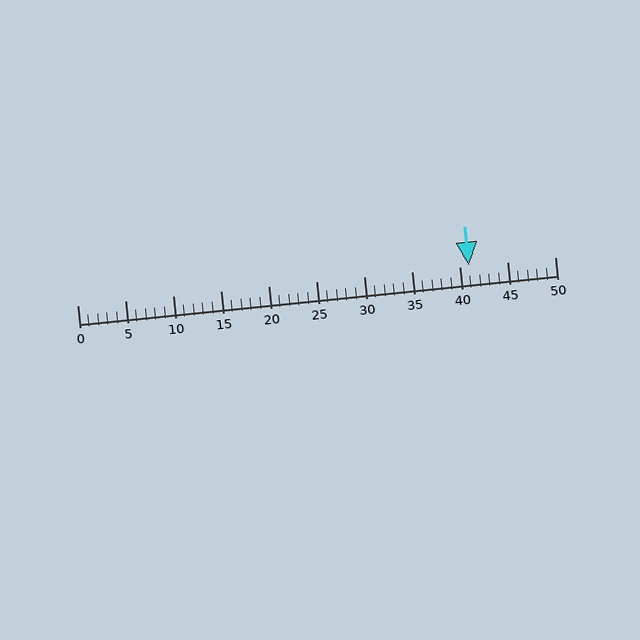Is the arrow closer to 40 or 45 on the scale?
The arrow is closer to 40.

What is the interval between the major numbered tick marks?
The major tick marks are spaced 5 units apart.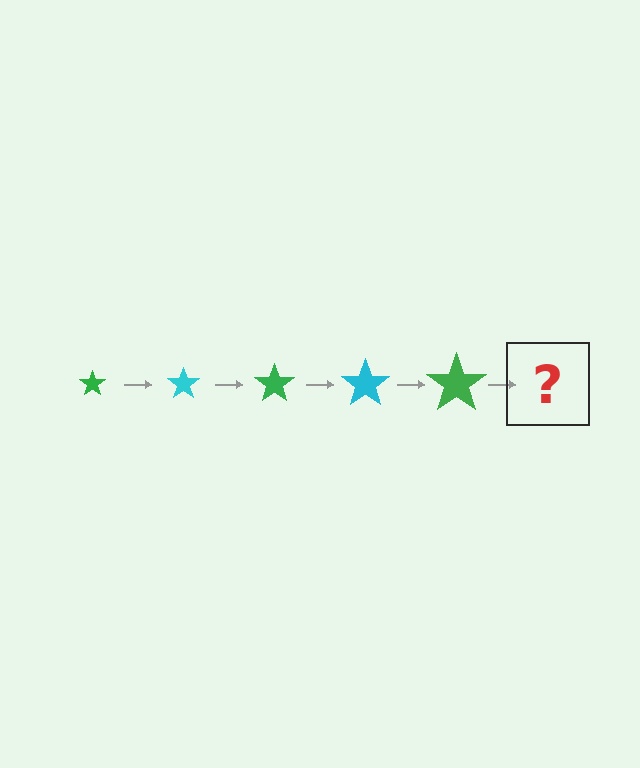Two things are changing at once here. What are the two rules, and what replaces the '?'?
The two rules are that the star grows larger each step and the color cycles through green and cyan. The '?' should be a cyan star, larger than the previous one.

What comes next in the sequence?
The next element should be a cyan star, larger than the previous one.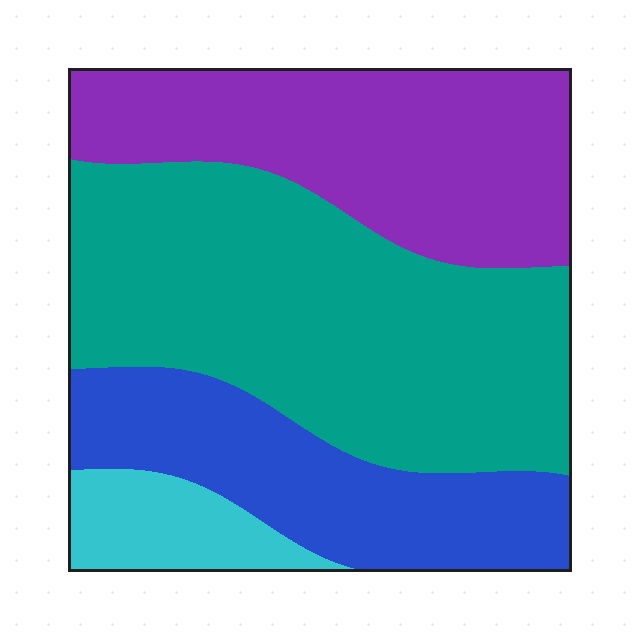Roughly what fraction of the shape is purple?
Purple covers 28% of the shape.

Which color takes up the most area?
Teal, at roughly 45%.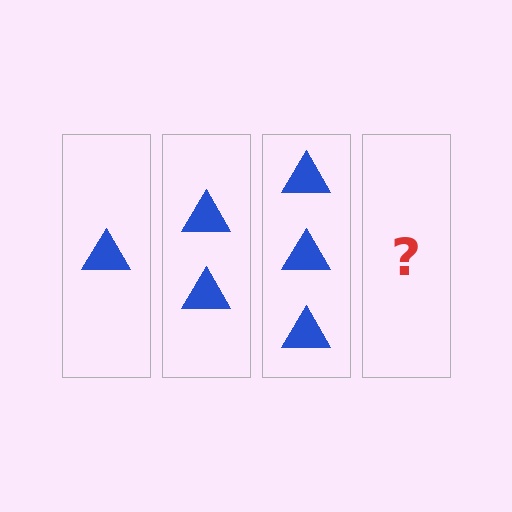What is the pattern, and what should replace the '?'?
The pattern is that each step adds one more triangle. The '?' should be 4 triangles.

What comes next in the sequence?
The next element should be 4 triangles.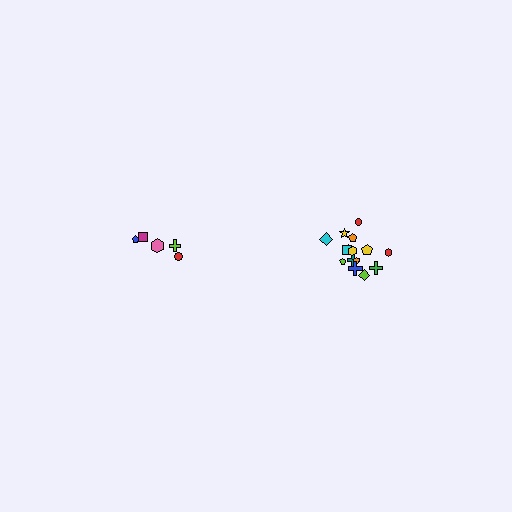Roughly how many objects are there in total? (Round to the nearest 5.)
Roughly 20 objects in total.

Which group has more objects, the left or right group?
The right group.